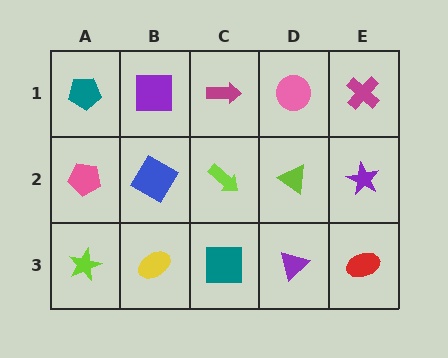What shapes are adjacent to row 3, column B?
A blue diamond (row 2, column B), a lime star (row 3, column A), a teal square (row 3, column C).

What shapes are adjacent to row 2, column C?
A magenta arrow (row 1, column C), a teal square (row 3, column C), a blue diamond (row 2, column B), a lime triangle (row 2, column D).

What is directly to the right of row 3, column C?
A purple triangle.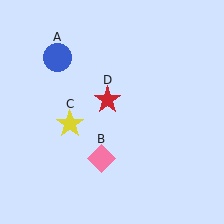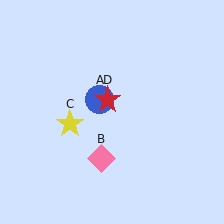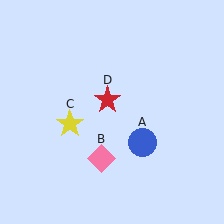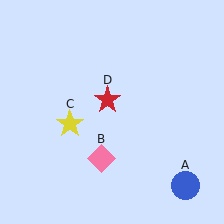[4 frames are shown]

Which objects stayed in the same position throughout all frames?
Pink diamond (object B) and yellow star (object C) and red star (object D) remained stationary.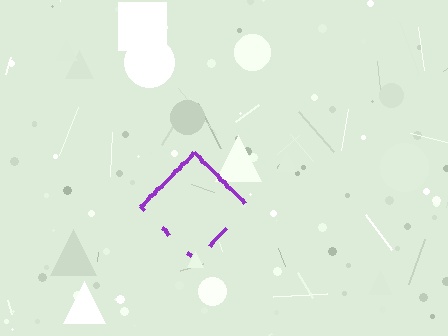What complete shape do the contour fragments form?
The contour fragments form a diamond.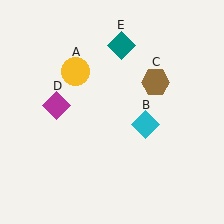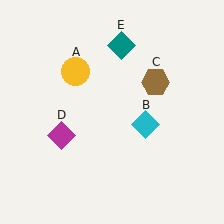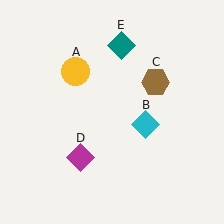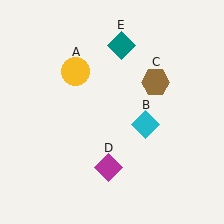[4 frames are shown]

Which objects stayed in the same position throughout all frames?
Yellow circle (object A) and cyan diamond (object B) and brown hexagon (object C) and teal diamond (object E) remained stationary.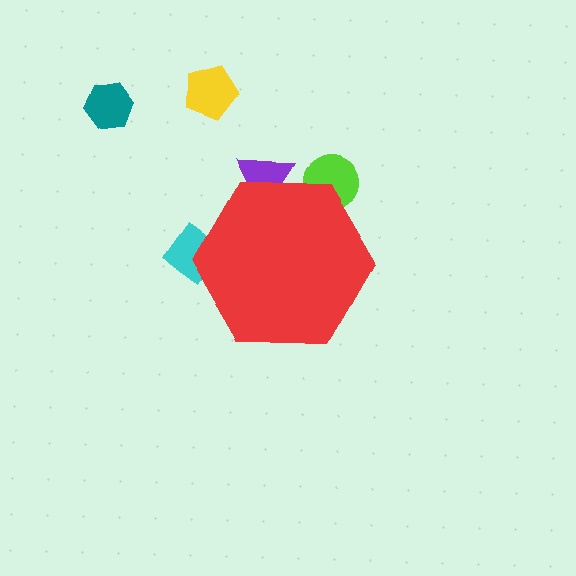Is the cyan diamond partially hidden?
Yes, the cyan diamond is partially hidden behind the red hexagon.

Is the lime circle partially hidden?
Yes, the lime circle is partially hidden behind the red hexagon.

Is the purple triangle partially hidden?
Yes, the purple triangle is partially hidden behind the red hexagon.